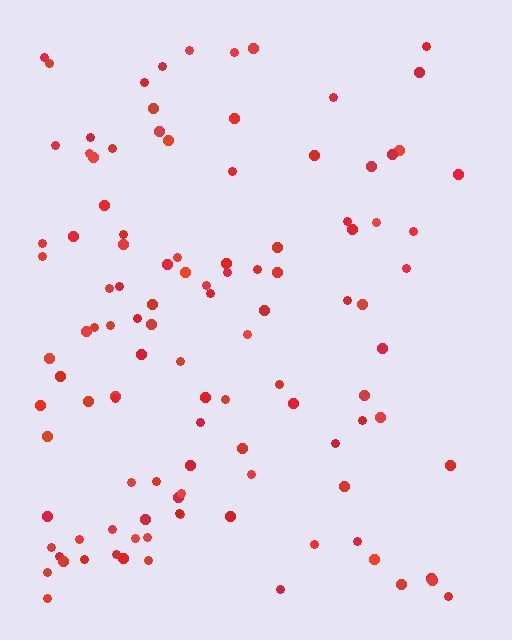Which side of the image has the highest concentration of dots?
The left.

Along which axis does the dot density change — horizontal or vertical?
Horizontal.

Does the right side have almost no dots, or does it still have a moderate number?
Still a moderate number, just noticeably fewer than the left.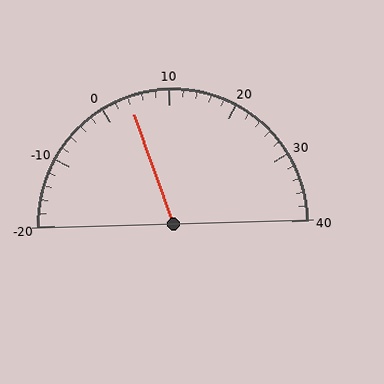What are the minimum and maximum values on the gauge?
The gauge ranges from -20 to 40.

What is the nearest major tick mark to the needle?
The nearest major tick mark is 0.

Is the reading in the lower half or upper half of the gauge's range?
The reading is in the lower half of the range (-20 to 40).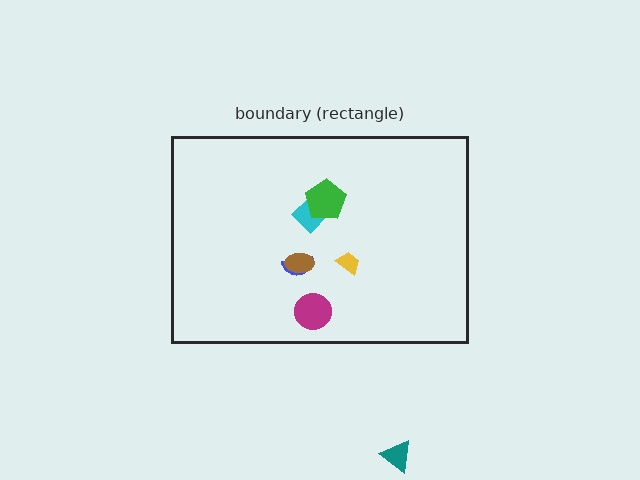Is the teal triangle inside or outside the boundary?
Outside.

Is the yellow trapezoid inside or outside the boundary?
Inside.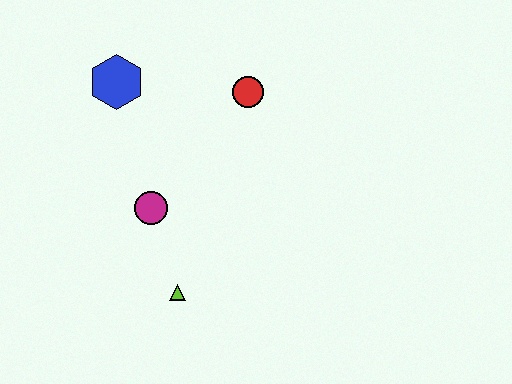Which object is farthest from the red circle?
The lime triangle is farthest from the red circle.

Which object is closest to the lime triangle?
The magenta circle is closest to the lime triangle.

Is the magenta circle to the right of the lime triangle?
No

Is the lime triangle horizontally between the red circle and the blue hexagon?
Yes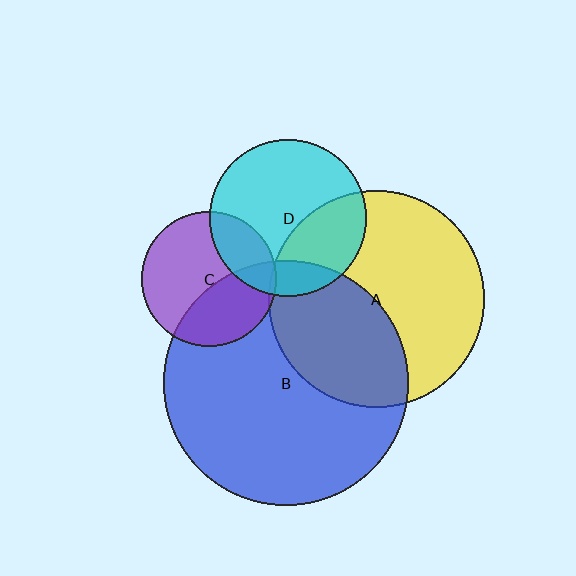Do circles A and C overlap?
Yes.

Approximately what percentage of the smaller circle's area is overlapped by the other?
Approximately 5%.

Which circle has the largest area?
Circle B (blue).